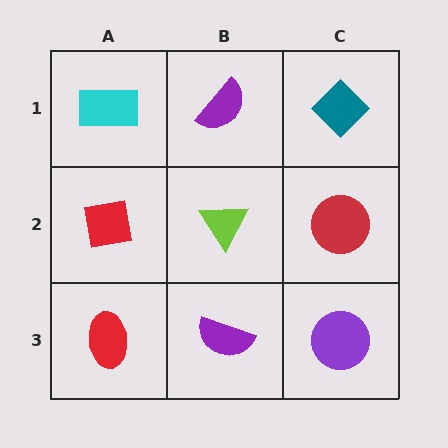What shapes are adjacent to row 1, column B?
A lime triangle (row 2, column B), a cyan rectangle (row 1, column A), a teal diamond (row 1, column C).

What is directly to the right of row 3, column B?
A purple circle.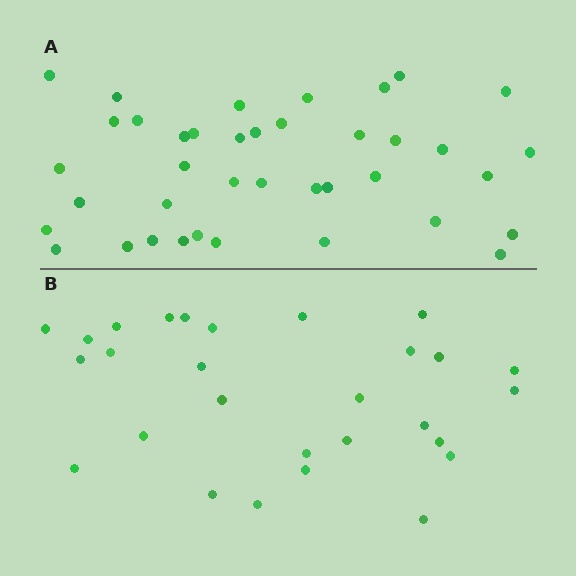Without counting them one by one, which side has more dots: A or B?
Region A (the top region) has more dots.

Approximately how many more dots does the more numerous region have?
Region A has roughly 12 or so more dots than region B.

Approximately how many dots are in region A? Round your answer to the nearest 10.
About 40 dots. (The exact count is 39, which rounds to 40.)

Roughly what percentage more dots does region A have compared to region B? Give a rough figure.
About 40% more.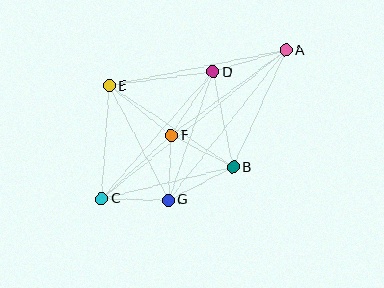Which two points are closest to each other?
Points F and G are closest to each other.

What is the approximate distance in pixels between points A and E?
The distance between A and E is approximately 181 pixels.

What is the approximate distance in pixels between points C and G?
The distance between C and G is approximately 67 pixels.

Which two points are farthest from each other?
Points A and C are farthest from each other.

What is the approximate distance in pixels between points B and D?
The distance between B and D is approximately 97 pixels.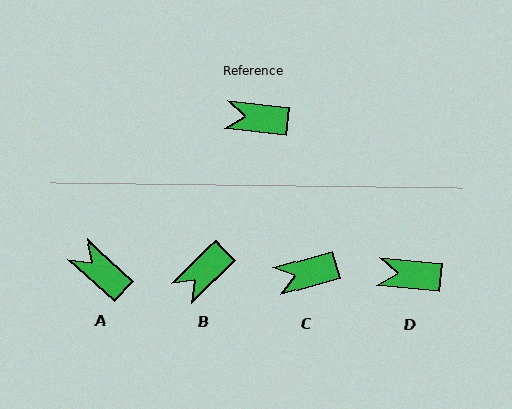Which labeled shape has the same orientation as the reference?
D.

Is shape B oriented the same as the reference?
No, it is off by about 51 degrees.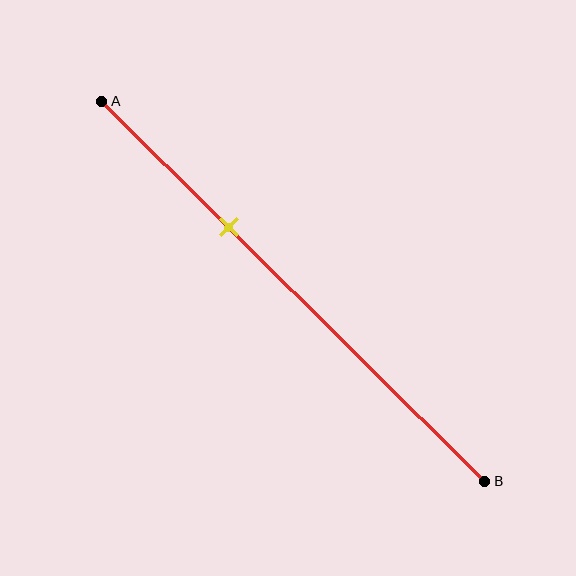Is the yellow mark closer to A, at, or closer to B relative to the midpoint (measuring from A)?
The yellow mark is closer to point A than the midpoint of segment AB.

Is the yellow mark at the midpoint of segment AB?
No, the mark is at about 35% from A, not at the 50% midpoint.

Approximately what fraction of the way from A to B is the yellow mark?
The yellow mark is approximately 35% of the way from A to B.